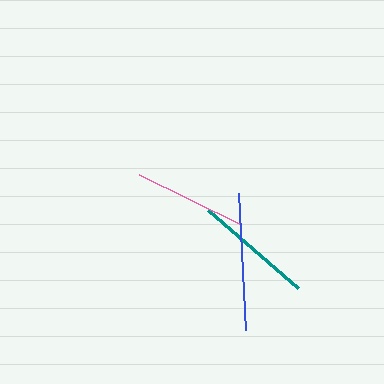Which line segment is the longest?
The blue line is the longest at approximately 138 pixels.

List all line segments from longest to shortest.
From longest to shortest: blue, teal, pink.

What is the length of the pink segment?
The pink segment is approximately 114 pixels long.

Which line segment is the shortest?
The pink line is the shortest at approximately 114 pixels.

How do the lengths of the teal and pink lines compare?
The teal and pink lines are approximately the same length.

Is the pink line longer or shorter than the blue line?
The blue line is longer than the pink line.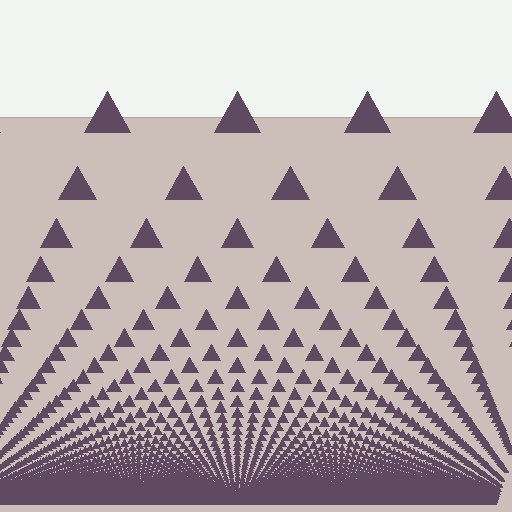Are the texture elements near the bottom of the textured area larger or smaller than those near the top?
Smaller. The gradient is inverted — elements near the bottom are smaller and denser.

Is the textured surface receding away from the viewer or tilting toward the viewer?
The surface appears to tilt toward the viewer. Texture elements get larger and sparser toward the top.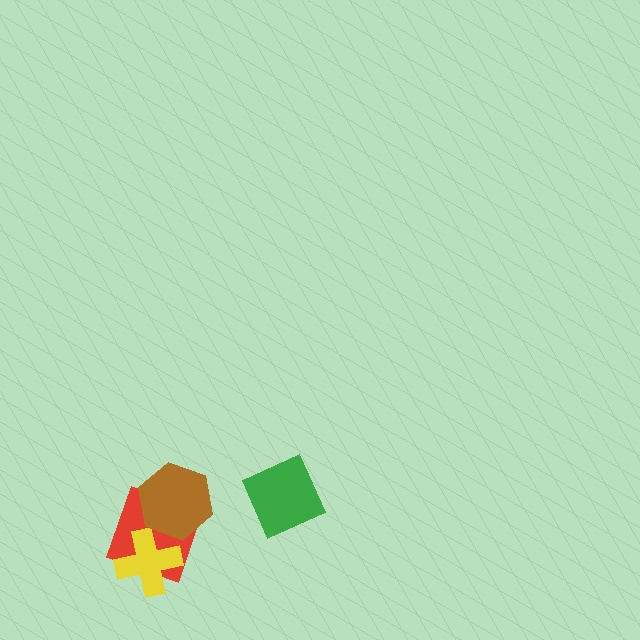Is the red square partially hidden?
Yes, it is partially covered by another shape.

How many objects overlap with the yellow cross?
1 object overlaps with the yellow cross.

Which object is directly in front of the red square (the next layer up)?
The yellow cross is directly in front of the red square.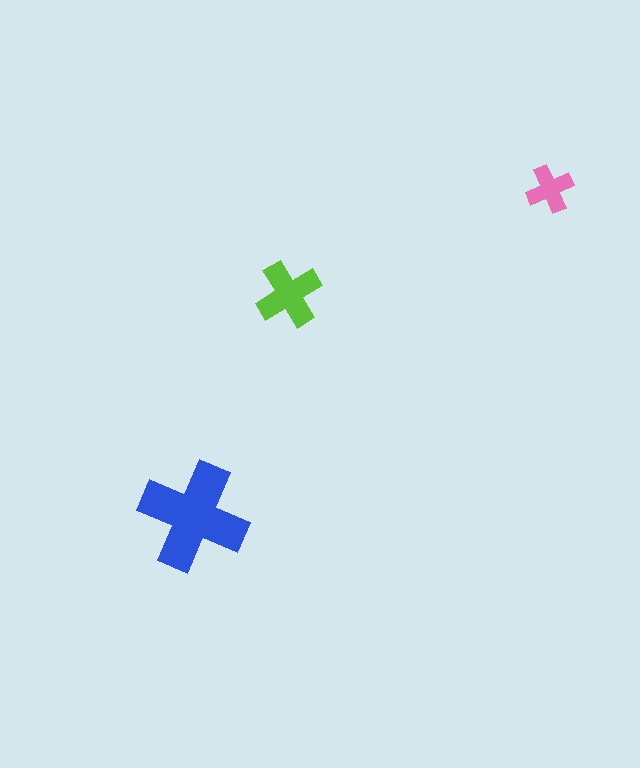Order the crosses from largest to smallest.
the blue one, the lime one, the pink one.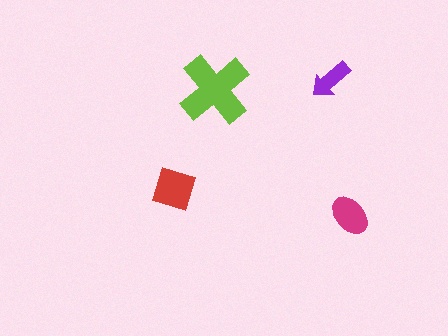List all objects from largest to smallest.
The lime cross, the red diamond, the magenta ellipse, the purple arrow.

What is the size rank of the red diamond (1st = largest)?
2nd.